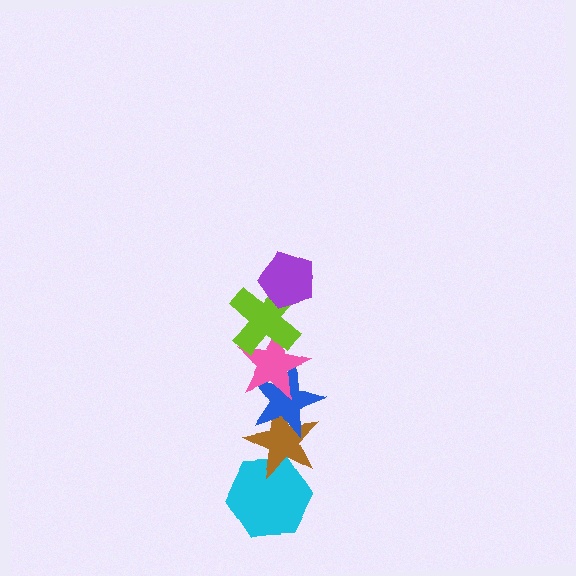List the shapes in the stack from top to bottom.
From top to bottom: the purple pentagon, the lime cross, the pink star, the blue star, the brown star, the cyan hexagon.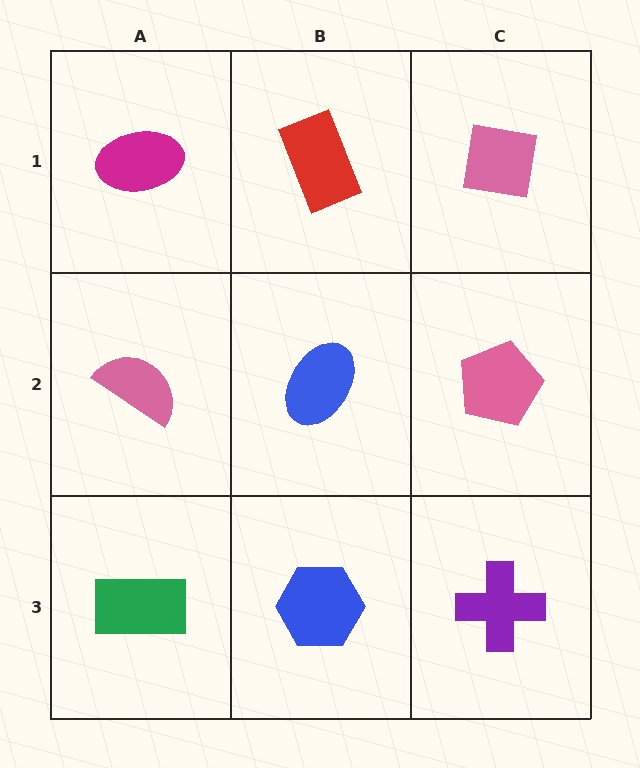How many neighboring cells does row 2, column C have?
3.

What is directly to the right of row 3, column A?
A blue hexagon.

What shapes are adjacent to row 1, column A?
A pink semicircle (row 2, column A), a red rectangle (row 1, column B).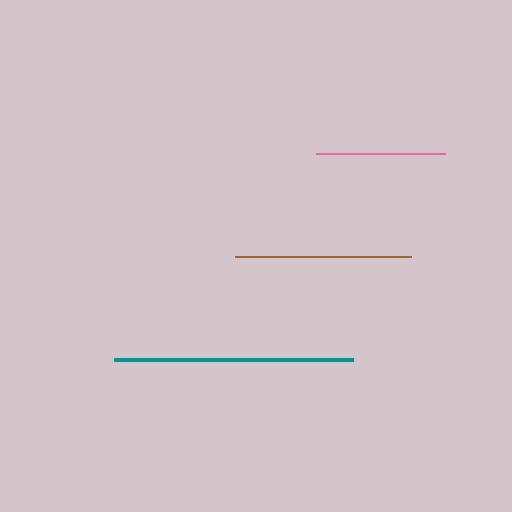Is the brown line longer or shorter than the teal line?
The teal line is longer than the brown line.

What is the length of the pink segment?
The pink segment is approximately 129 pixels long.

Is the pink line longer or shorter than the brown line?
The brown line is longer than the pink line.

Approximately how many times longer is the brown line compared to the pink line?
The brown line is approximately 1.4 times the length of the pink line.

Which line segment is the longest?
The teal line is the longest at approximately 239 pixels.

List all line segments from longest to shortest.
From longest to shortest: teal, brown, pink.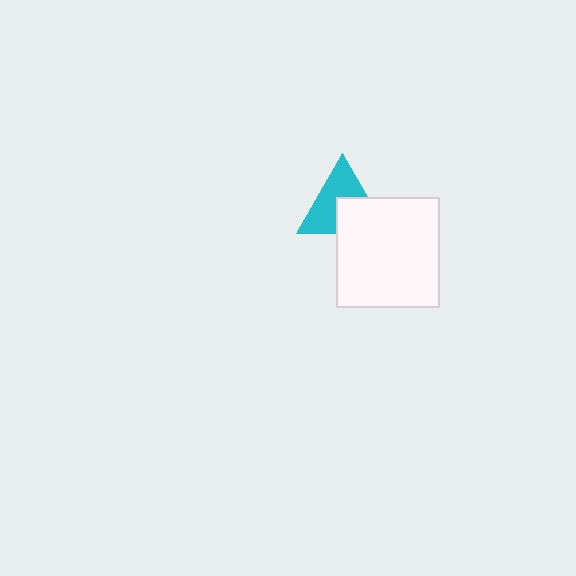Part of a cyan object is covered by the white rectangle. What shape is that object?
It is a triangle.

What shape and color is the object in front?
The object in front is a white rectangle.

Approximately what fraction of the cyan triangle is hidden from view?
Roughly 41% of the cyan triangle is hidden behind the white rectangle.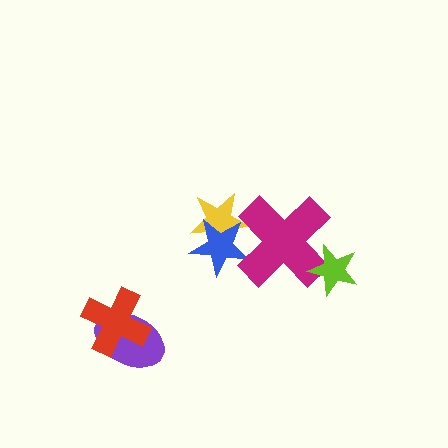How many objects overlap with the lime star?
1 object overlaps with the lime star.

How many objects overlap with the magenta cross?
3 objects overlap with the magenta cross.